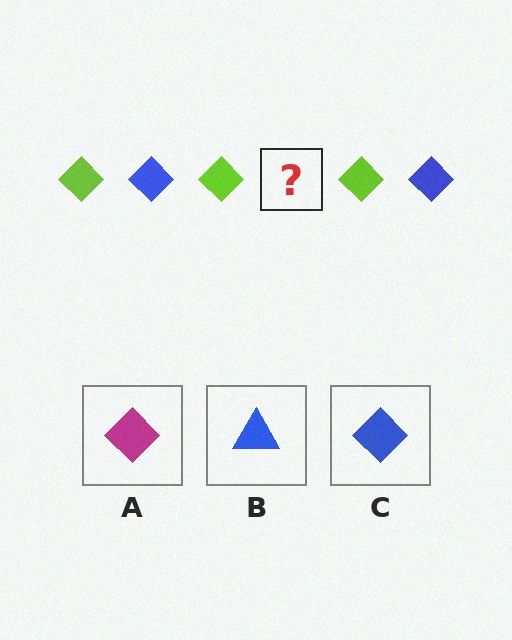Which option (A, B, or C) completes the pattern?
C.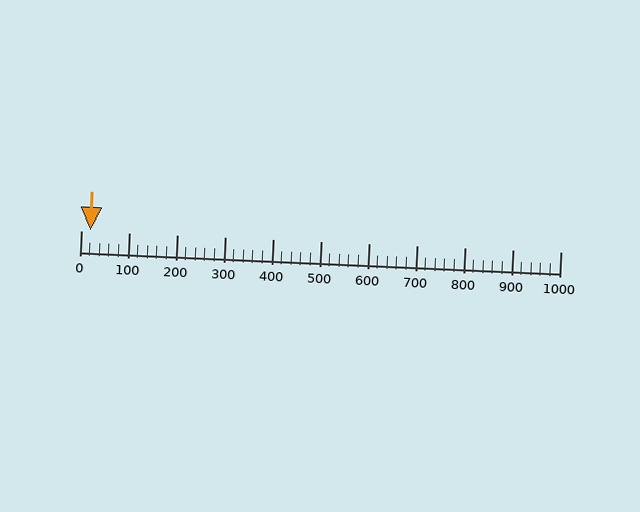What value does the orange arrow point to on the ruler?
The orange arrow points to approximately 20.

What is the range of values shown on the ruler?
The ruler shows values from 0 to 1000.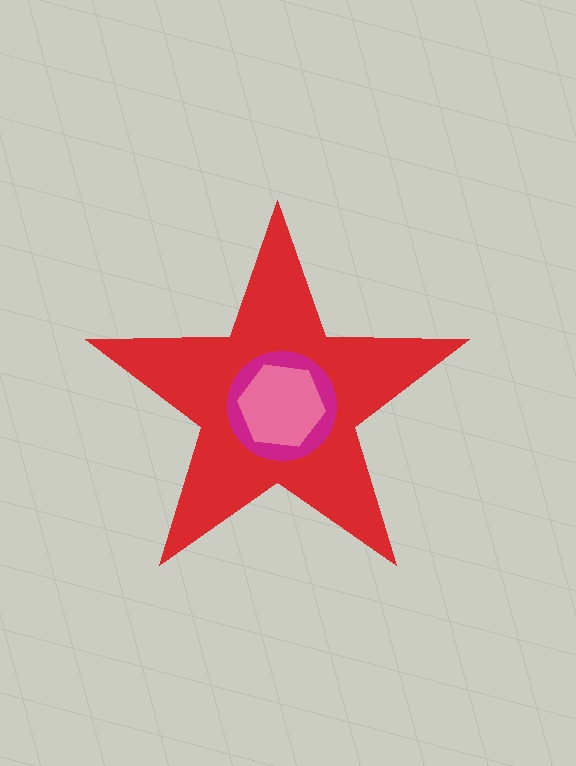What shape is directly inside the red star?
The magenta circle.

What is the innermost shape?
The pink hexagon.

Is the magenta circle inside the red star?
Yes.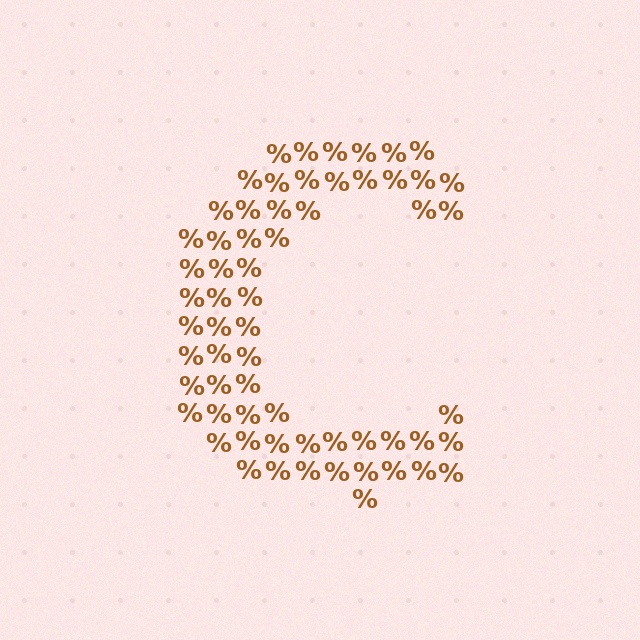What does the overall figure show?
The overall figure shows the letter C.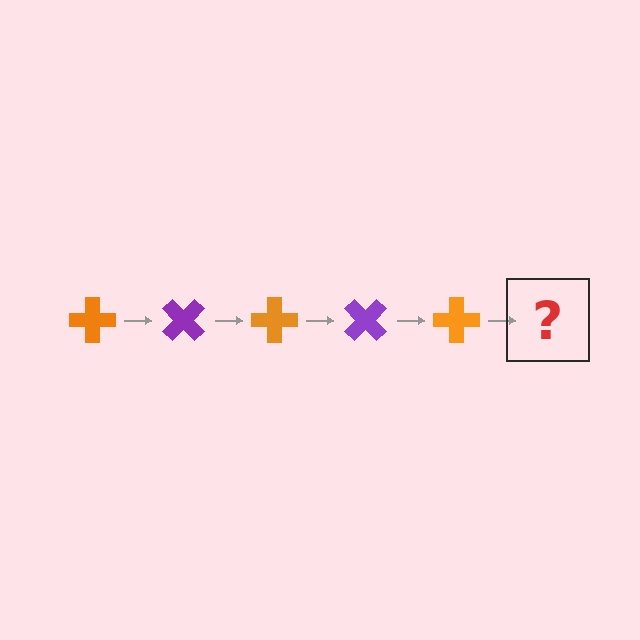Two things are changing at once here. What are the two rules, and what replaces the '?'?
The two rules are that it rotates 45 degrees each step and the color cycles through orange and purple. The '?' should be a purple cross, rotated 225 degrees from the start.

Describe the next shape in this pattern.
It should be a purple cross, rotated 225 degrees from the start.